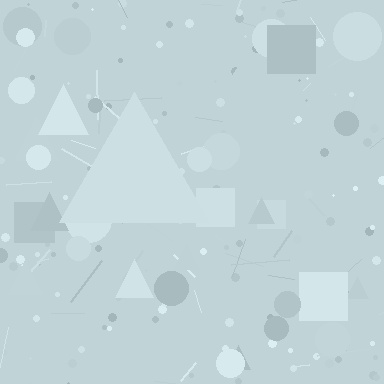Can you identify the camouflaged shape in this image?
The camouflaged shape is a triangle.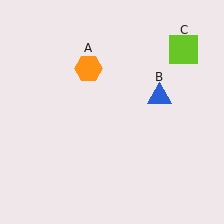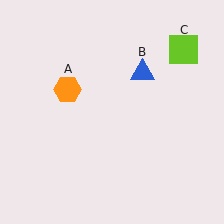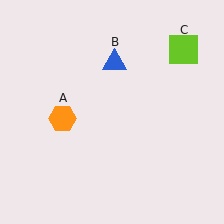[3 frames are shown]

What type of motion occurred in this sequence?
The orange hexagon (object A), blue triangle (object B) rotated counterclockwise around the center of the scene.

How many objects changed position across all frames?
2 objects changed position: orange hexagon (object A), blue triangle (object B).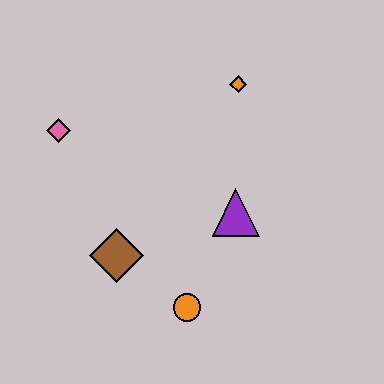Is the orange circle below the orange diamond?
Yes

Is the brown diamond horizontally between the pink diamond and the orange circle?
Yes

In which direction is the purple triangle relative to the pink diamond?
The purple triangle is to the right of the pink diamond.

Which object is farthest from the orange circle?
The orange diamond is farthest from the orange circle.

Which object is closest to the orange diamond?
The purple triangle is closest to the orange diamond.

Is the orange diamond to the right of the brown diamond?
Yes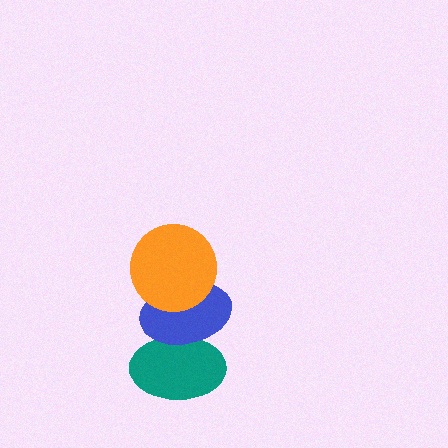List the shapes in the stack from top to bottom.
From top to bottom: the orange circle, the blue ellipse, the teal ellipse.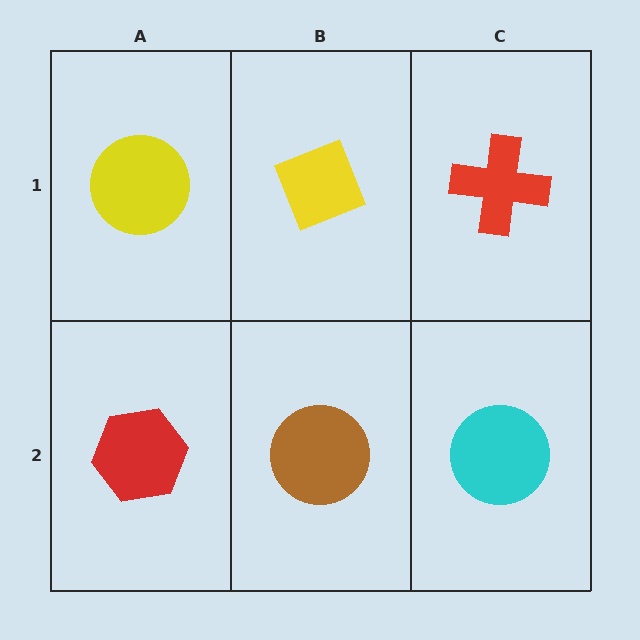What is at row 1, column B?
A yellow diamond.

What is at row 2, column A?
A red hexagon.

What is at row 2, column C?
A cyan circle.